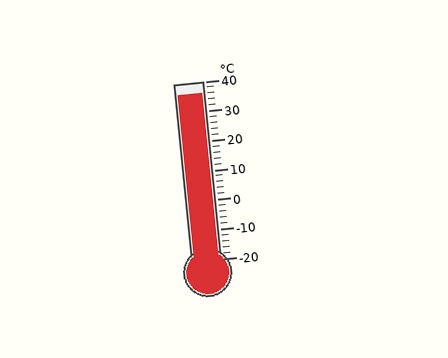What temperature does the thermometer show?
The thermometer shows approximately 36°C.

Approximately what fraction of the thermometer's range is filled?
The thermometer is filled to approximately 95% of its range.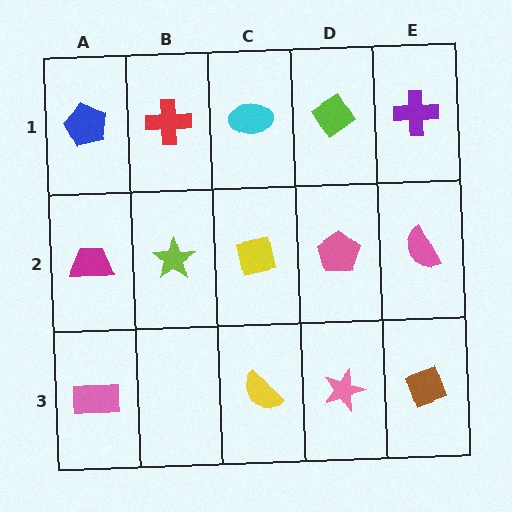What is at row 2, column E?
A pink semicircle.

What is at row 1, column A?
A blue pentagon.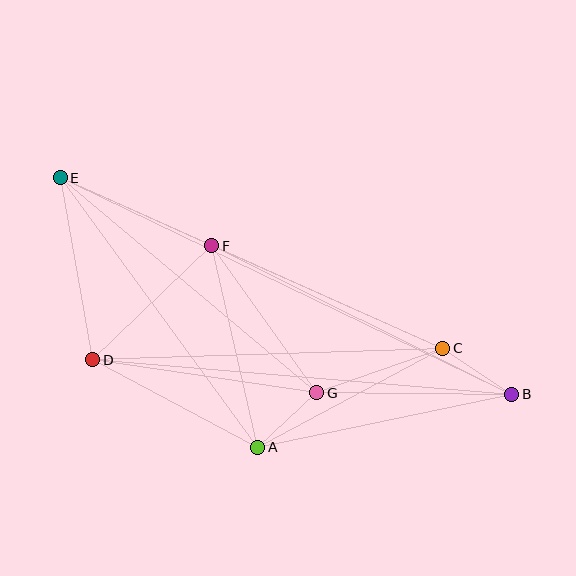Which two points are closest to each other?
Points A and G are closest to each other.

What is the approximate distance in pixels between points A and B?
The distance between A and B is approximately 259 pixels.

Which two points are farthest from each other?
Points B and E are farthest from each other.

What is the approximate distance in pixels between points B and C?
The distance between B and C is approximately 83 pixels.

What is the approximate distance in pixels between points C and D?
The distance between C and D is approximately 350 pixels.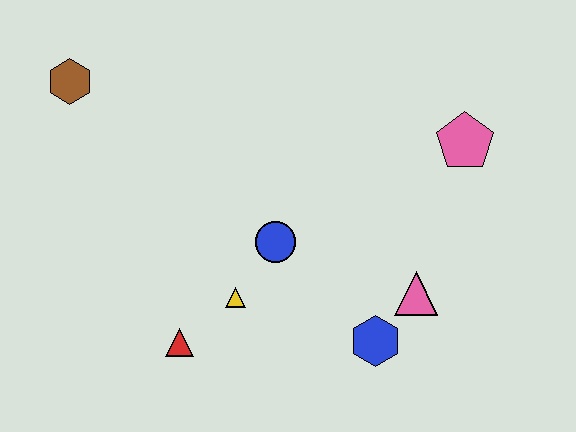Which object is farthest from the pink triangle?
The brown hexagon is farthest from the pink triangle.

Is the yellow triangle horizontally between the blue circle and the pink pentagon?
No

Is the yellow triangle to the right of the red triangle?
Yes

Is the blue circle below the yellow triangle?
No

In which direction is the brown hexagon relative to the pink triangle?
The brown hexagon is to the left of the pink triangle.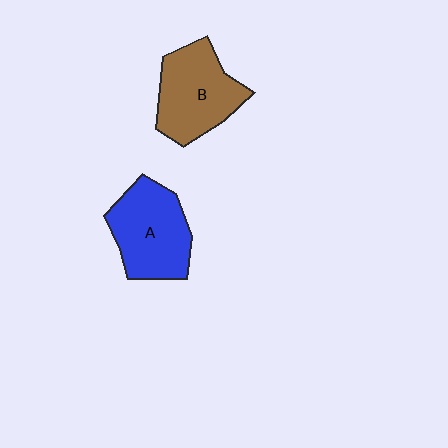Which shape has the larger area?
Shape A (blue).